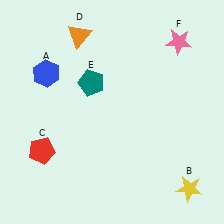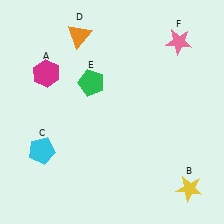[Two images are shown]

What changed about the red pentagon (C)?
In Image 1, C is red. In Image 2, it changed to cyan.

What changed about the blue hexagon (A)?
In Image 1, A is blue. In Image 2, it changed to magenta.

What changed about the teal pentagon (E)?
In Image 1, E is teal. In Image 2, it changed to green.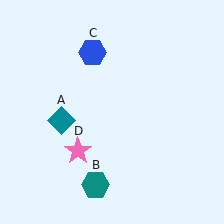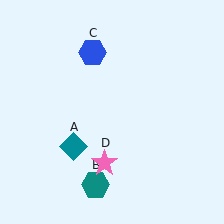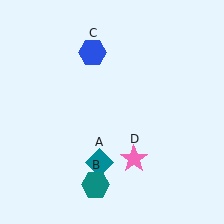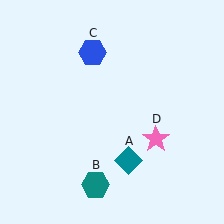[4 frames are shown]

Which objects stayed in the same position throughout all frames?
Teal hexagon (object B) and blue hexagon (object C) remained stationary.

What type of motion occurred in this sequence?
The teal diamond (object A), pink star (object D) rotated counterclockwise around the center of the scene.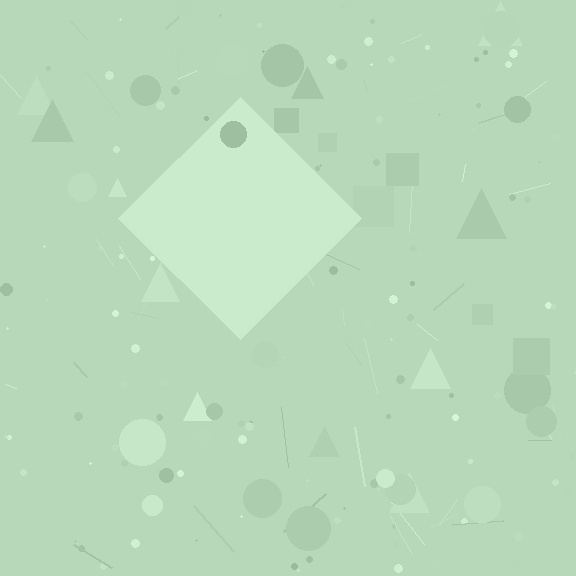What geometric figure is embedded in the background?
A diamond is embedded in the background.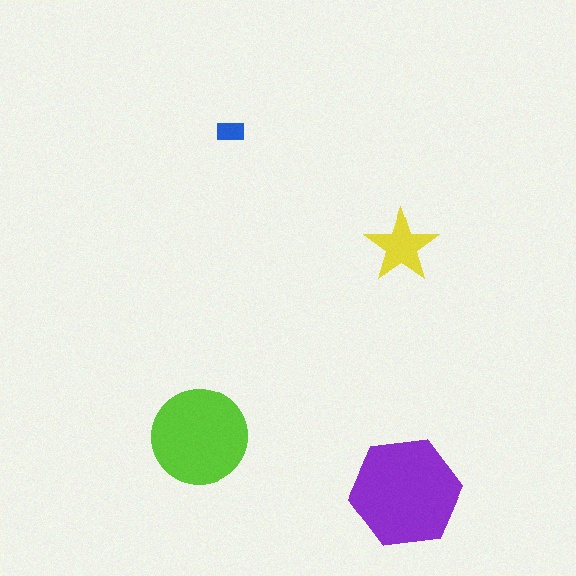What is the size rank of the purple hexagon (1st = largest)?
1st.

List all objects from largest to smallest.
The purple hexagon, the lime circle, the yellow star, the blue rectangle.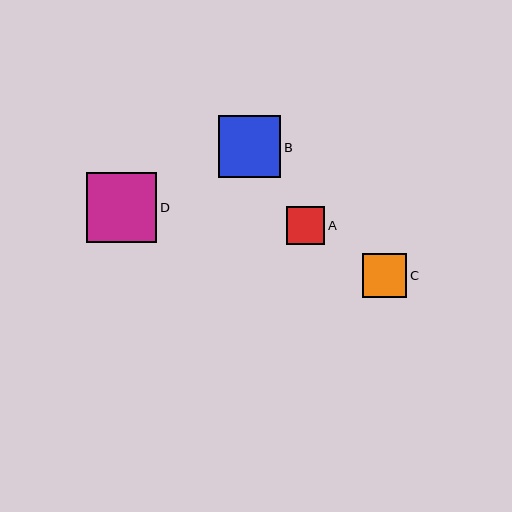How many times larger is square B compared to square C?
Square B is approximately 1.4 times the size of square C.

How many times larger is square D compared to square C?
Square D is approximately 1.6 times the size of square C.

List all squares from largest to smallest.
From largest to smallest: D, B, C, A.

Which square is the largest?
Square D is the largest with a size of approximately 70 pixels.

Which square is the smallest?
Square A is the smallest with a size of approximately 38 pixels.